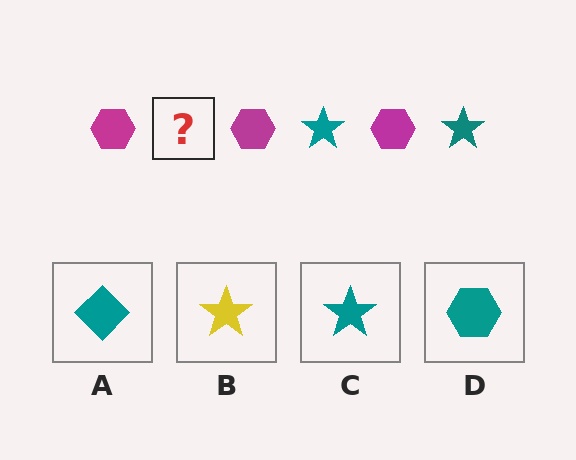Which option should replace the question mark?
Option C.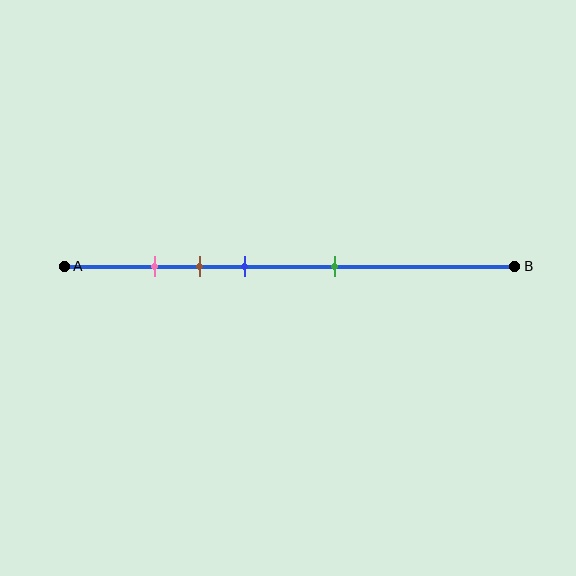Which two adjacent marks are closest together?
The pink and brown marks are the closest adjacent pair.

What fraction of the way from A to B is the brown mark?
The brown mark is approximately 30% (0.3) of the way from A to B.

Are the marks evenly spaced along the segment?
No, the marks are not evenly spaced.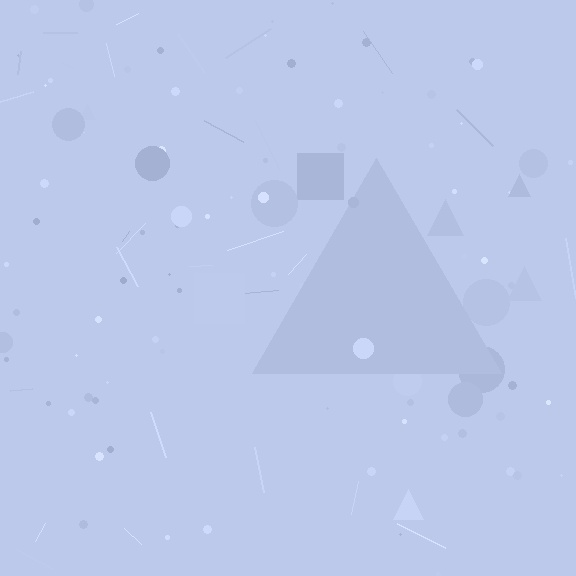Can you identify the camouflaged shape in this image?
The camouflaged shape is a triangle.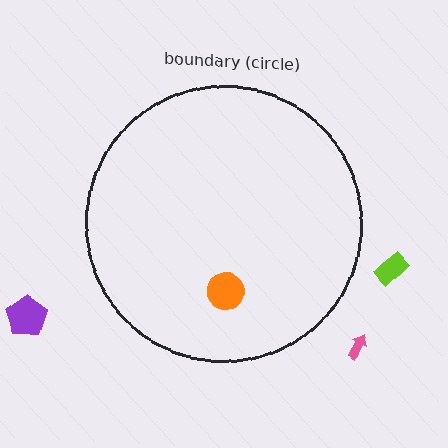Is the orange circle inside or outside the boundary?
Inside.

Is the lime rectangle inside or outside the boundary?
Outside.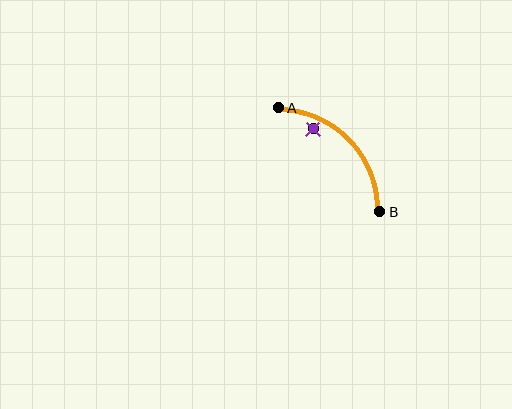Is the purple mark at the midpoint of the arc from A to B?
No — the purple mark does not lie on the arc at all. It sits slightly inside the curve.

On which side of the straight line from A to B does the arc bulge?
The arc bulges above and to the right of the straight line connecting A and B.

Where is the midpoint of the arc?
The arc midpoint is the point on the curve farthest from the straight line joining A and B. It sits above and to the right of that line.